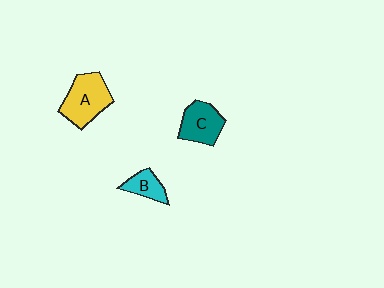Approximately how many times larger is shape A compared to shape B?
Approximately 2.0 times.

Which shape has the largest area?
Shape A (yellow).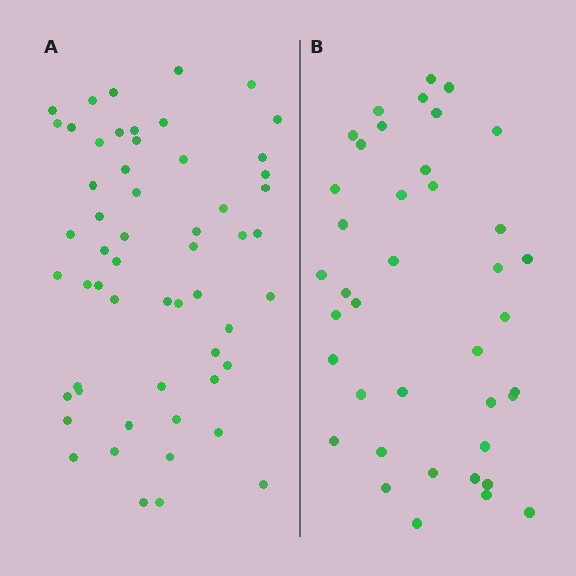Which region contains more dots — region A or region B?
Region A (the left region) has more dots.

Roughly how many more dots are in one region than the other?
Region A has approximately 15 more dots than region B.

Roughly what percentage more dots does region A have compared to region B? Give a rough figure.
About 40% more.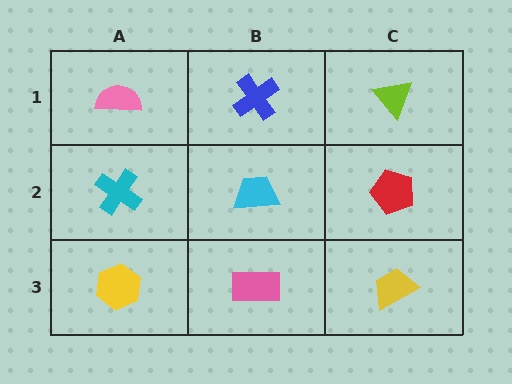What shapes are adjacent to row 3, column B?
A cyan trapezoid (row 2, column B), a yellow hexagon (row 3, column A), a yellow trapezoid (row 3, column C).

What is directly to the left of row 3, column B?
A yellow hexagon.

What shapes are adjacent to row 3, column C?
A red pentagon (row 2, column C), a pink rectangle (row 3, column B).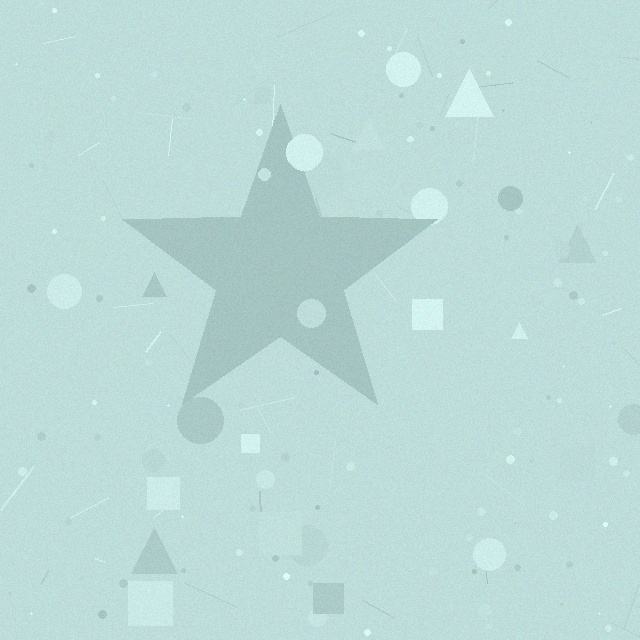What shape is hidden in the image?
A star is hidden in the image.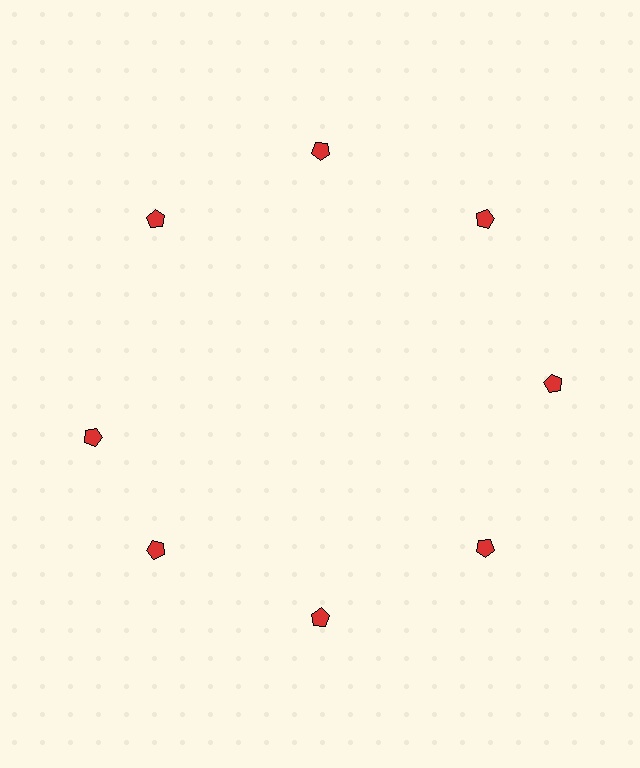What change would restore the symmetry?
The symmetry would be restored by rotating it back into even spacing with its neighbors so that all 8 pentagons sit at equal angles and equal distance from the center.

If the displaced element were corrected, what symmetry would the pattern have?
It would have 8-fold rotational symmetry — the pattern would map onto itself every 45 degrees.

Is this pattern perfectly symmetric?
No. The 8 red pentagons are arranged in a ring, but one element near the 9 o'clock position is rotated out of alignment along the ring, breaking the 8-fold rotational symmetry.